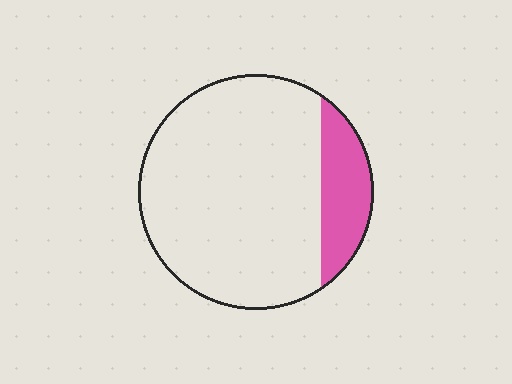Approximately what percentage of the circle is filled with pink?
Approximately 15%.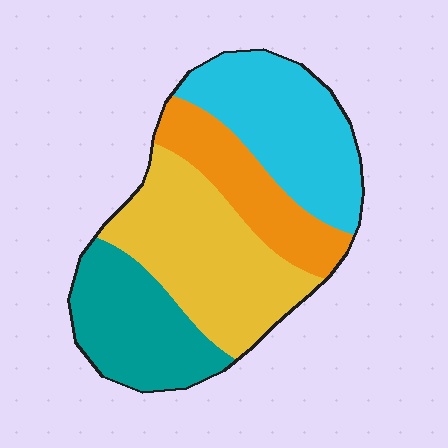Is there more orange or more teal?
Teal.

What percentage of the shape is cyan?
Cyan takes up about one quarter (1/4) of the shape.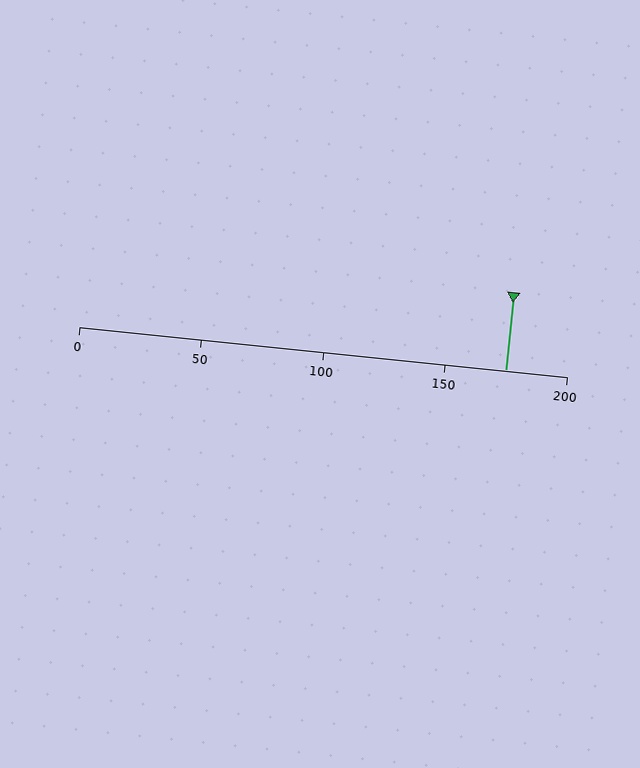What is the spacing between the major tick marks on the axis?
The major ticks are spaced 50 apart.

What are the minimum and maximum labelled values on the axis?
The axis runs from 0 to 200.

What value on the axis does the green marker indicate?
The marker indicates approximately 175.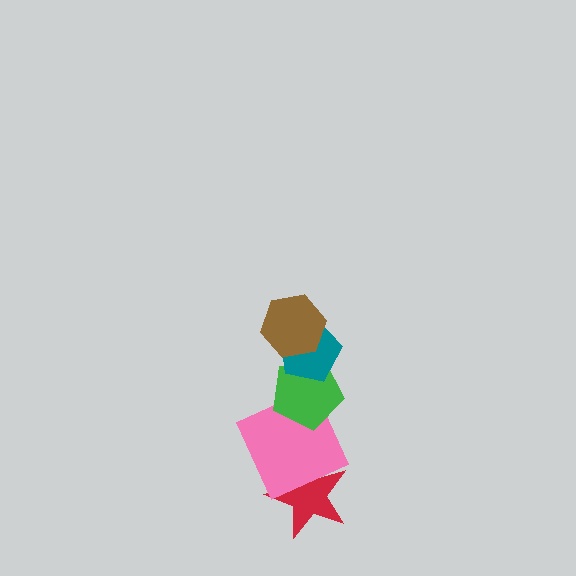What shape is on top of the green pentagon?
The teal pentagon is on top of the green pentagon.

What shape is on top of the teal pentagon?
The brown hexagon is on top of the teal pentagon.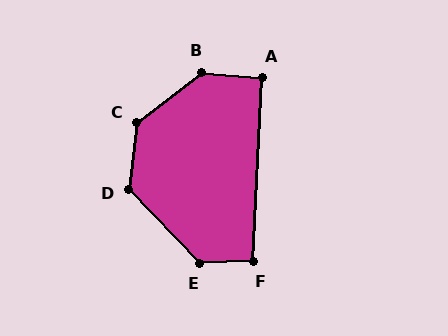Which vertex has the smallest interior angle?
A, at approximately 92 degrees.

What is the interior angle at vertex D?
Approximately 129 degrees (obtuse).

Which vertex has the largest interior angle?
B, at approximately 137 degrees.